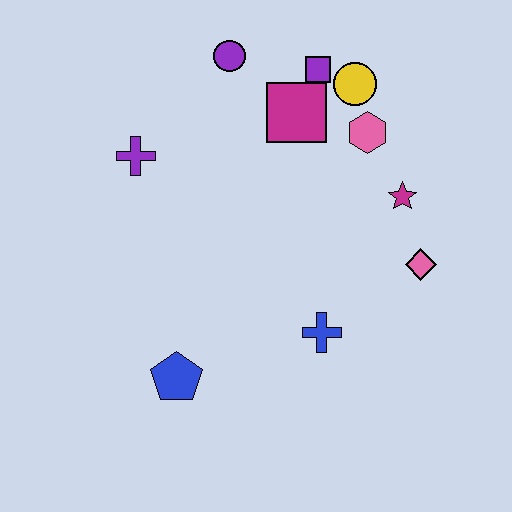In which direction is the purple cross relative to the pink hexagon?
The purple cross is to the left of the pink hexagon.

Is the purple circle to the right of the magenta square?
No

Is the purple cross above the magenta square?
No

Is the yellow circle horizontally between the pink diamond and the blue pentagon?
Yes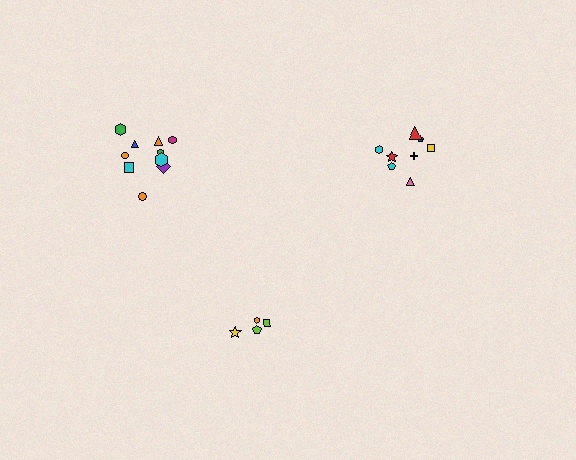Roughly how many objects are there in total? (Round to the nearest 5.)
Roughly 20 objects in total.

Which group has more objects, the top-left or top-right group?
The top-left group.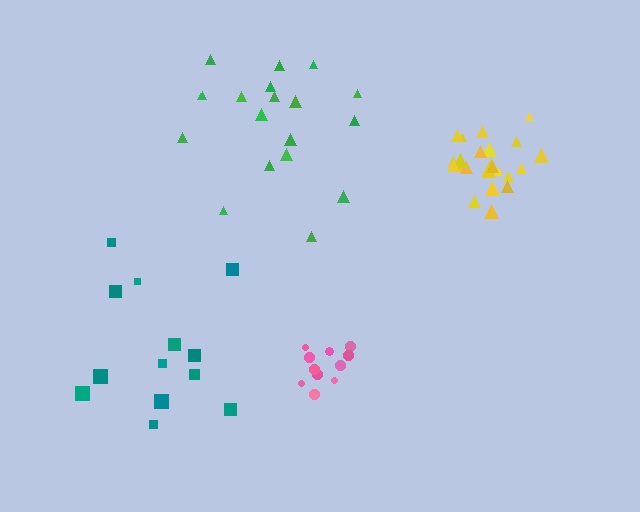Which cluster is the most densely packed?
Yellow.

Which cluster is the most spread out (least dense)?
Teal.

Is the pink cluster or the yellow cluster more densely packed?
Yellow.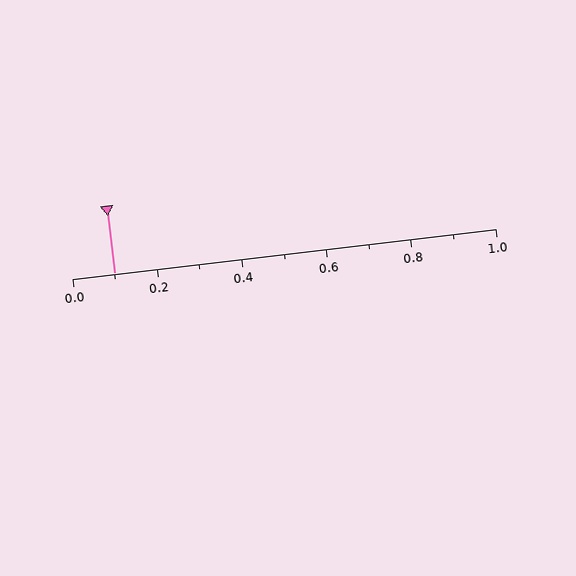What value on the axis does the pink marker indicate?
The marker indicates approximately 0.1.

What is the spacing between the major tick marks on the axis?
The major ticks are spaced 0.2 apart.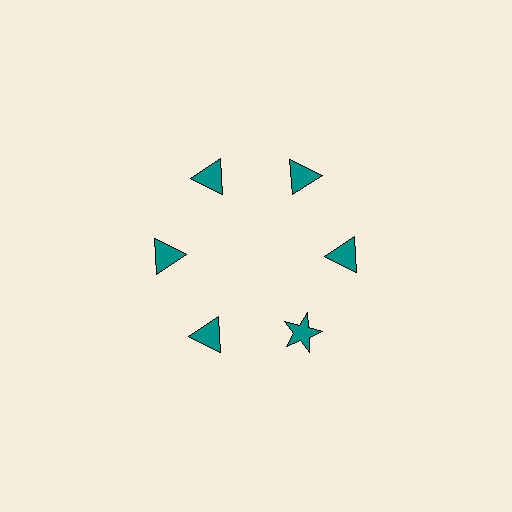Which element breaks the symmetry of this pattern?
The teal star at roughly the 5 o'clock position breaks the symmetry. All other shapes are teal triangles.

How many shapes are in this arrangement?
There are 6 shapes arranged in a ring pattern.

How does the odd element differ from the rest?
It has a different shape: star instead of triangle.